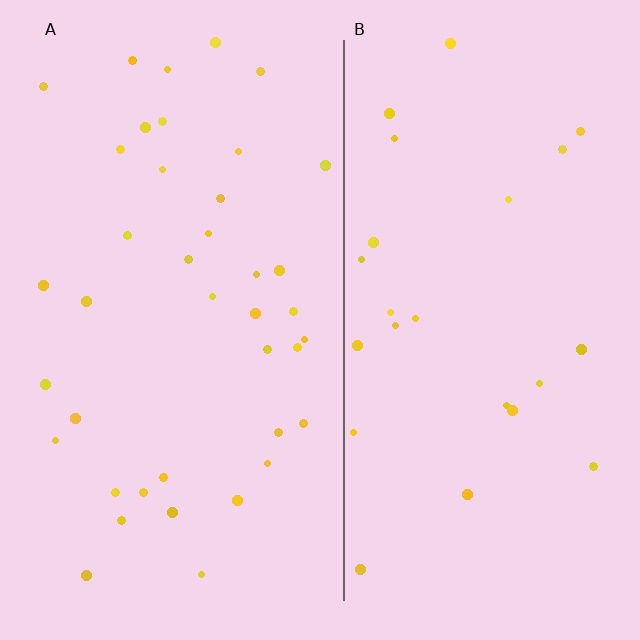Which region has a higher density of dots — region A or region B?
A (the left).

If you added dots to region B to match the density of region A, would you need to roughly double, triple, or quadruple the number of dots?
Approximately double.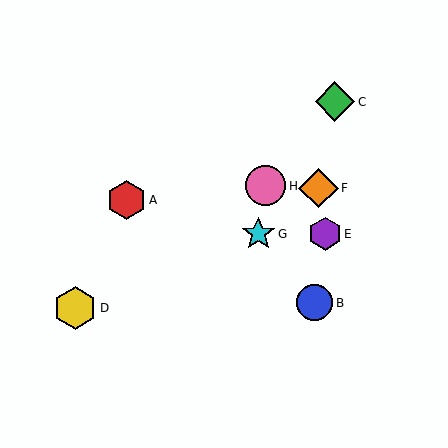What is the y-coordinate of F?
Object F is at y≈188.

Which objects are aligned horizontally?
Objects E, G are aligned horizontally.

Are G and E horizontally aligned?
Yes, both are at y≈234.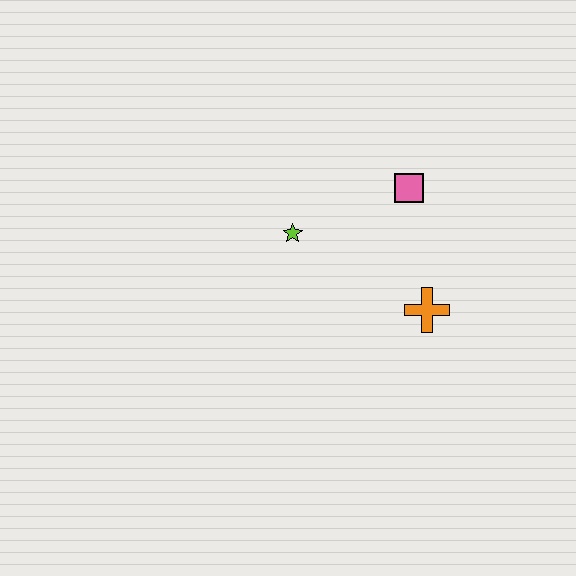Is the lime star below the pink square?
Yes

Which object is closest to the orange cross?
The pink square is closest to the orange cross.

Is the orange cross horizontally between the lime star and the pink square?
No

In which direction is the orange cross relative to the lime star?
The orange cross is to the right of the lime star.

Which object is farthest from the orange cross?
The lime star is farthest from the orange cross.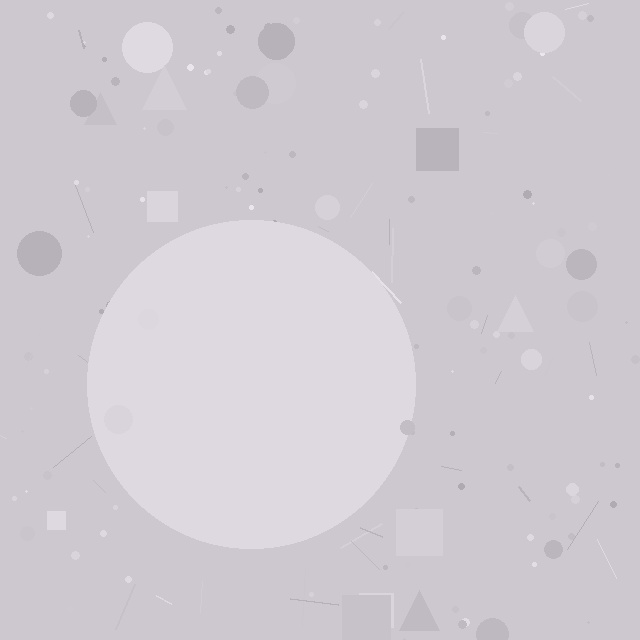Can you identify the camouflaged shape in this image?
The camouflaged shape is a circle.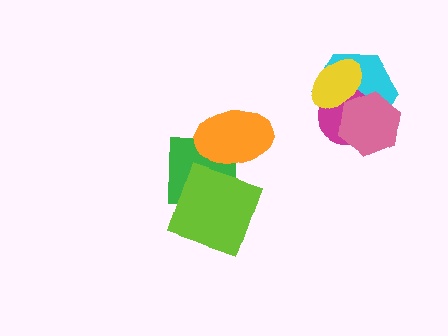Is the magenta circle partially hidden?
Yes, it is partially covered by another shape.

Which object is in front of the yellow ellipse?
The pink hexagon is in front of the yellow ellipse.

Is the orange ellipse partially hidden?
No, no other shape covers it.